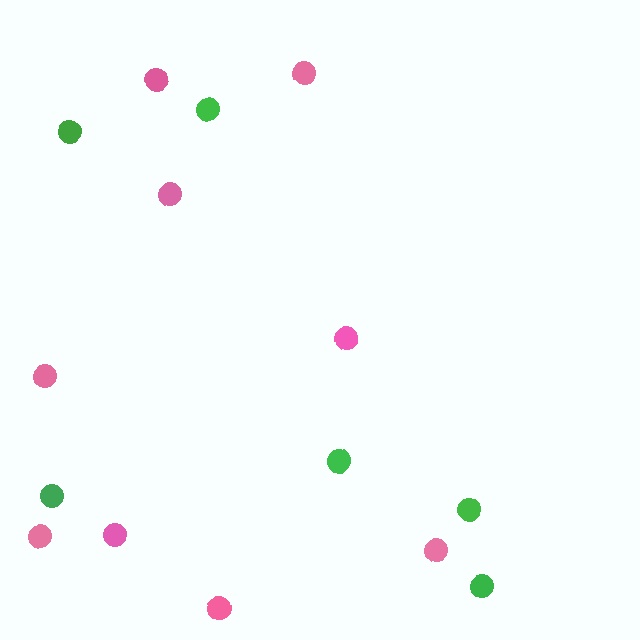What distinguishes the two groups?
There are 2 groups: one group of pink circles (9) and one group of green circles (6).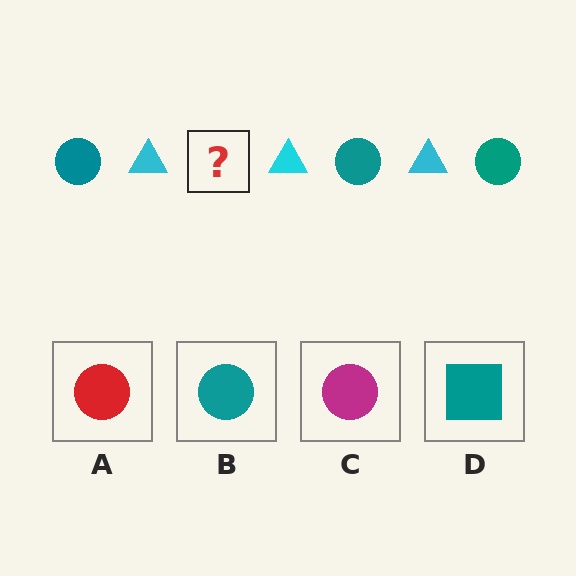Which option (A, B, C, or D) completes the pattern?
B.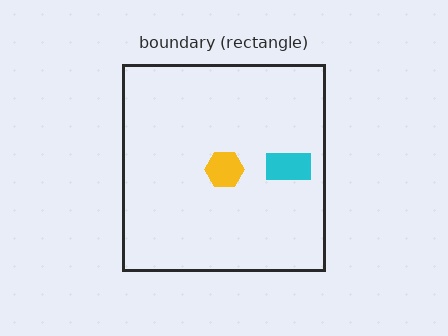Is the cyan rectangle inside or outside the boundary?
Inside.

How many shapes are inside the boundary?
2 inside, 0 outside.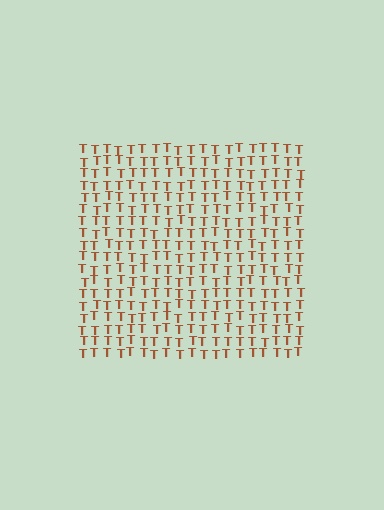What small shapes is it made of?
It is made of small letter T's.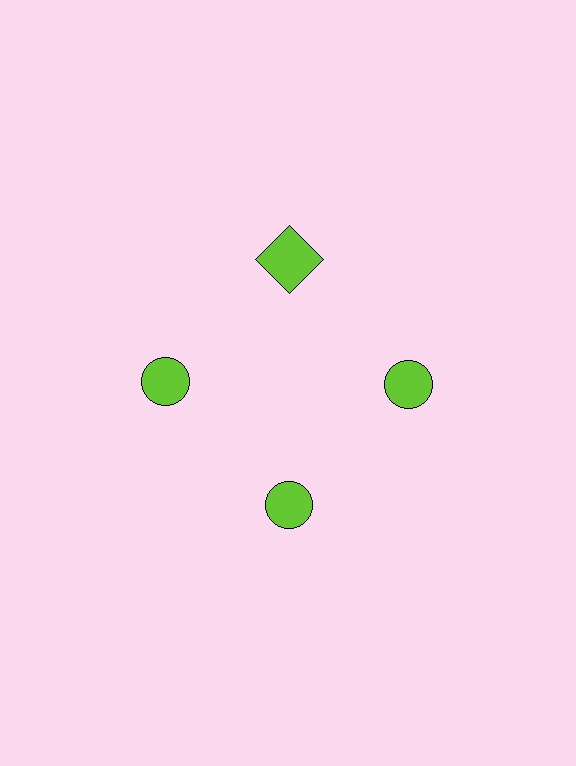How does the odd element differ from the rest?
It has a different shape: square instead of circle.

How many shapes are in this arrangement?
There are 4 shapes arranged in a ring pattern.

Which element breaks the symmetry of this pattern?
The lime square at roughly the 12 o'clock position breaks the symmetry. All other shapes are lime circles.